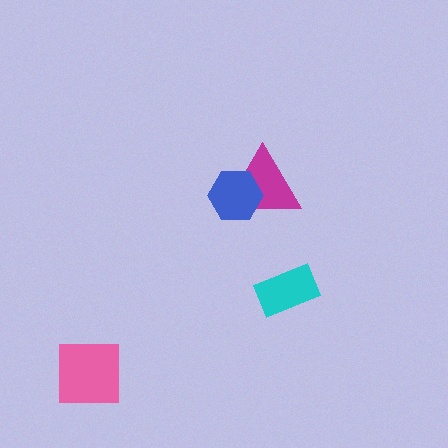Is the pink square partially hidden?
No, no other shape covers it.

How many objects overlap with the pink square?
0 objects overlap with the pink square.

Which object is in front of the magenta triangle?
The blue hexagon is in front of the magenta triangle.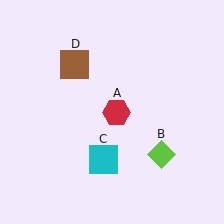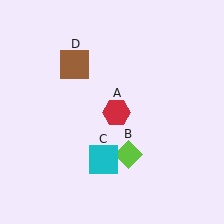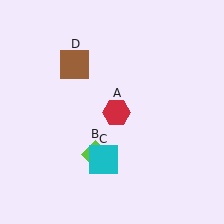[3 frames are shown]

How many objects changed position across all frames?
1 object changed position: lime diamond (object B).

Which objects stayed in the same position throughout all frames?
Red hexagon (object A) and cyan square (object C) and brown square (object D) remained stationary.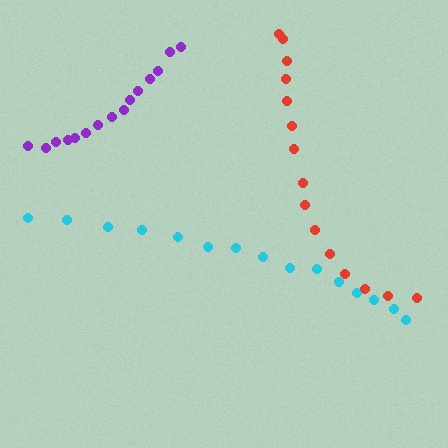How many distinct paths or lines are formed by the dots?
There are 3 distinct paths.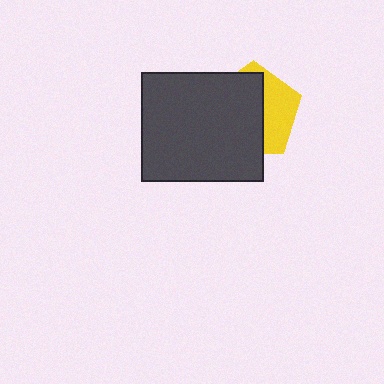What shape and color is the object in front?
The object in front is a dark gray rectangle.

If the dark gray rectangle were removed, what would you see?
You would see the complete yellow pentagon.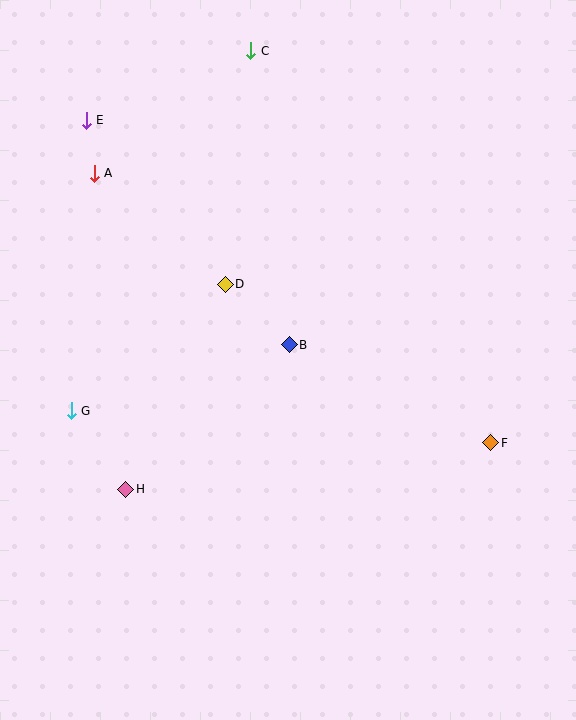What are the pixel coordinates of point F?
Point F is at (491, 443).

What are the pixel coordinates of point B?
Point B is at (289, 345).